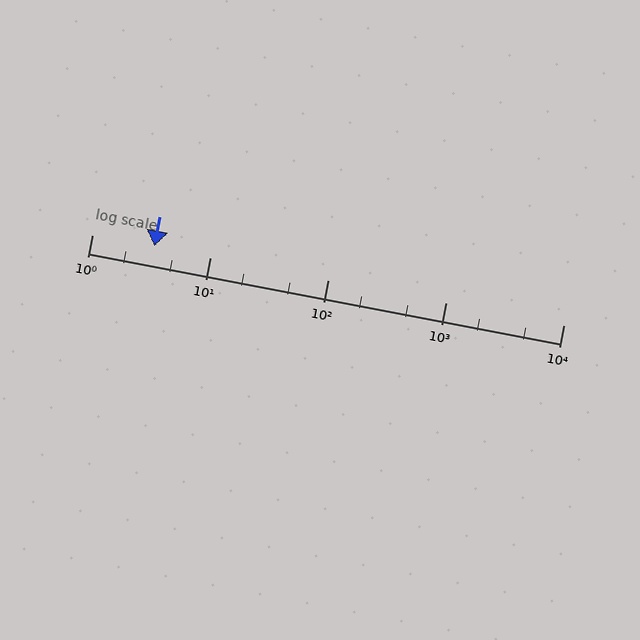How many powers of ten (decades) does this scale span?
The scale spans 4 decades, from 1 to 10000.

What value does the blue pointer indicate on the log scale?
The pointer indicates approximately 3.4.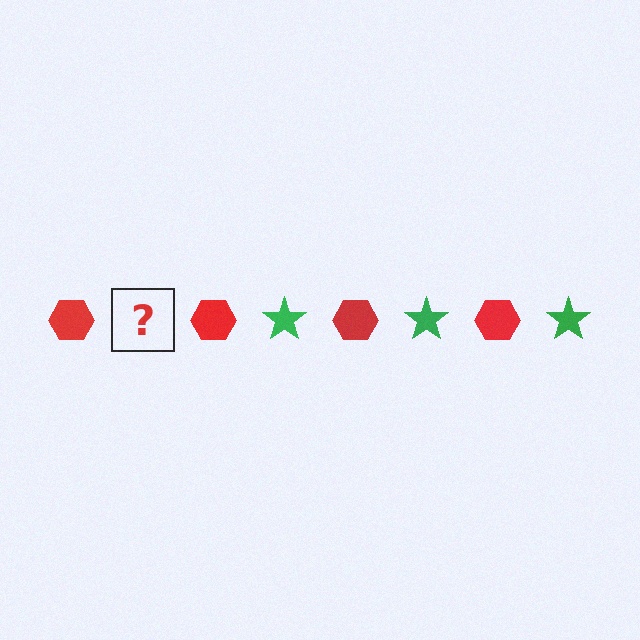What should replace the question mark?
The question mark should be replaced with a green star.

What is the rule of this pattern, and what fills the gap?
The rule is that the pattern alternates between red hexagon and green star. The gap should be filled with a green star.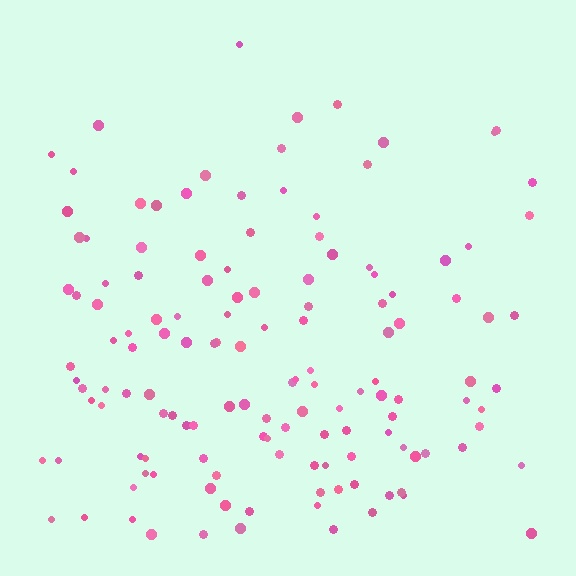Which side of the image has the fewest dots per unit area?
The top.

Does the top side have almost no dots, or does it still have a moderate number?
Still a moderate number, just noticeably fewer than the bottom.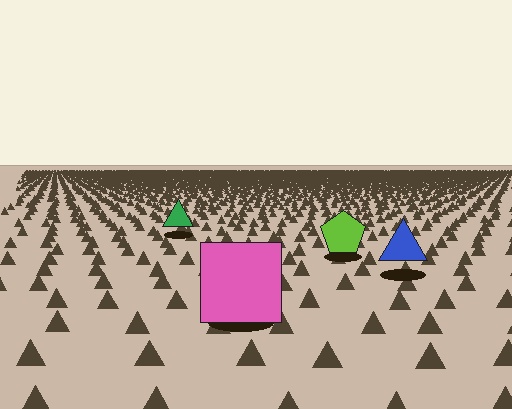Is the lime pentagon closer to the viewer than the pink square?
No. The pink square is closer — you can tell from the texture gradient: the ground texture is coarser near it.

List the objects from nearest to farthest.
From nearest to farthest: the pink square, the blue triangle, the lime pentagon, the green triangle.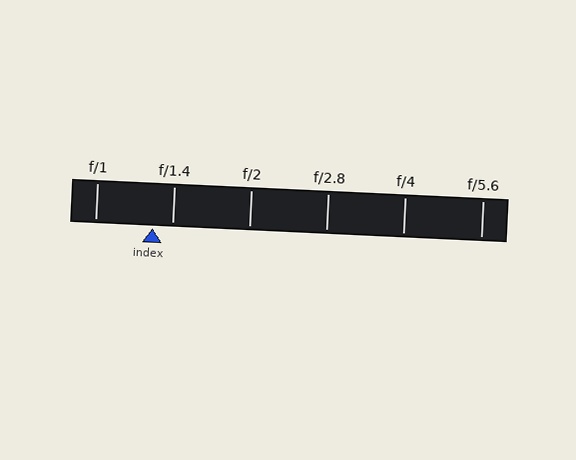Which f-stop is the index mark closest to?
The index mark is closest to f/1.4.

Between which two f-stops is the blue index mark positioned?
The index mark is between f/1 and f/1.4.